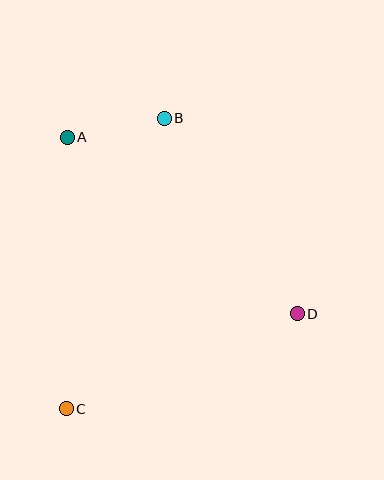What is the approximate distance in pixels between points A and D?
The distance between A and D is approximately 290 pixels.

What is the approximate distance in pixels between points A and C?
The distance between A and C is approximately 272 pixels.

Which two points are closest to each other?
Points A and B are closest to each other.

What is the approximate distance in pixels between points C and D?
The distance between C and D is approximately 250 pixels.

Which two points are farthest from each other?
Points B and C are farthest from each other.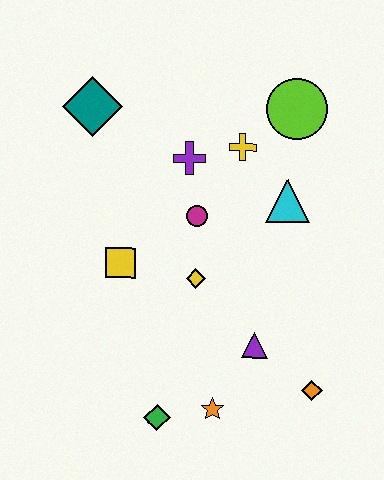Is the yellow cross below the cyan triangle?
No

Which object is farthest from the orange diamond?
The teal diamond is farthest from the orange diamond.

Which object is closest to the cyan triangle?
The yellow cross is closest to the cyan triangle.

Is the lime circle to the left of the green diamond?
No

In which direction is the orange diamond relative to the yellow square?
The orange diamond is to the right of the yellow square.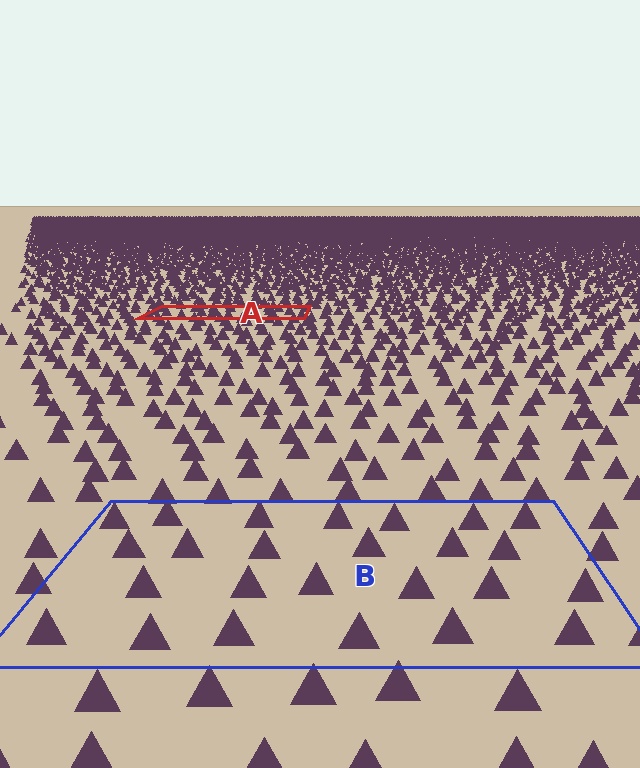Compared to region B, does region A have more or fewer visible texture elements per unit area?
Region A has more texture elements per unit area — they are packed more densely because it is farther away.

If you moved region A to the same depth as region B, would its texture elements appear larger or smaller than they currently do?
They would appear larger. At a closer depth, the same texture elements are projected at a bigger on-screen size.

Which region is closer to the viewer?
Region B is closer. The texture elements there are larger and more spread out.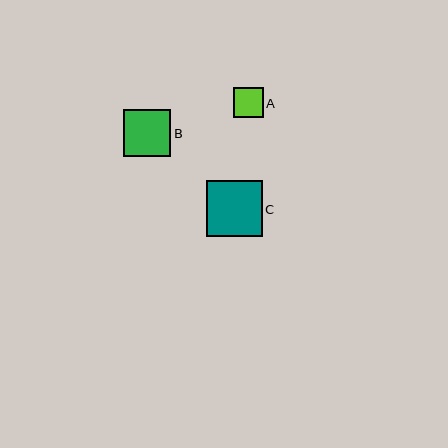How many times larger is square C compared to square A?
Square C is approximately 1.9 times the size of square A.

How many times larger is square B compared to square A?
Square B is approximately 1.6 times the size of square A.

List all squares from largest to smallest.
From largest to smallest: C, B, A.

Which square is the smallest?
Square A is the smallest with a size of approximately 30 pixels.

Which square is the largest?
Square C is the largest with a size of approximately 56 pixels.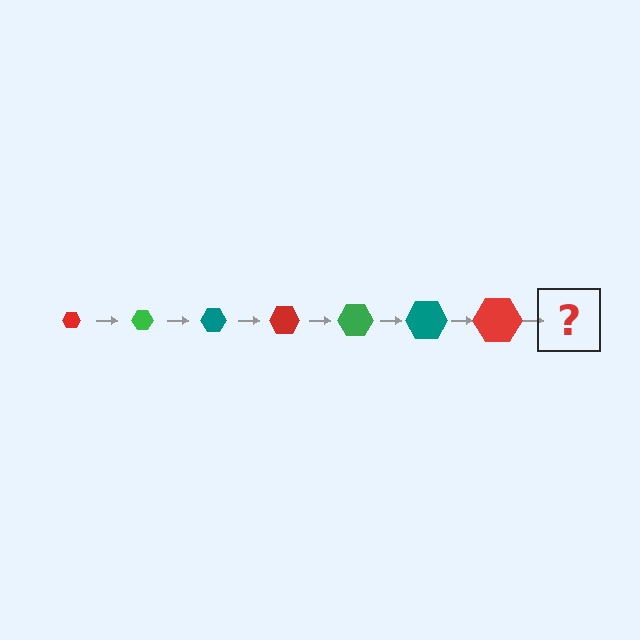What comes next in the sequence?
The next element should be a green hexagon, larger than the previous one.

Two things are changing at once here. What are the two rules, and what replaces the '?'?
The two rules are that the hexagon grows larger each step and the color cycles through red, green, and teal. The '?' should be a green hexagon, larger than the previous one.